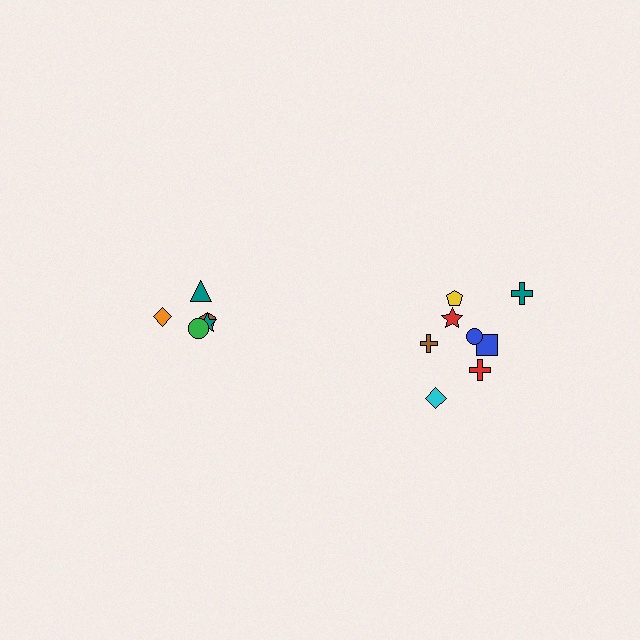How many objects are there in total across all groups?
There are 13 objects.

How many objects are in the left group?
There are 5 objects.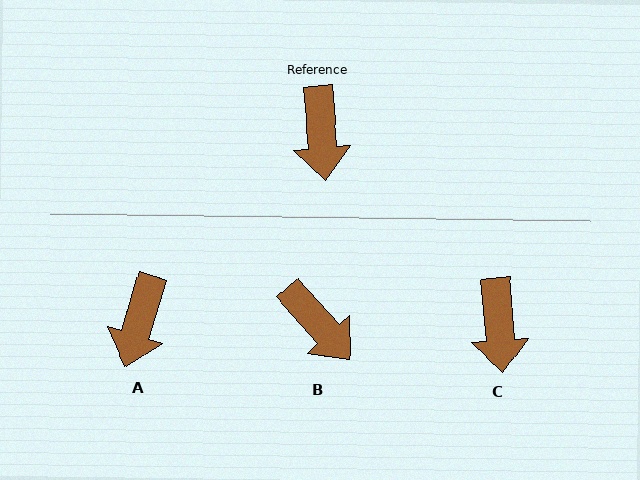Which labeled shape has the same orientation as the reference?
C.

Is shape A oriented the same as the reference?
No, it is off by about 21 degrees.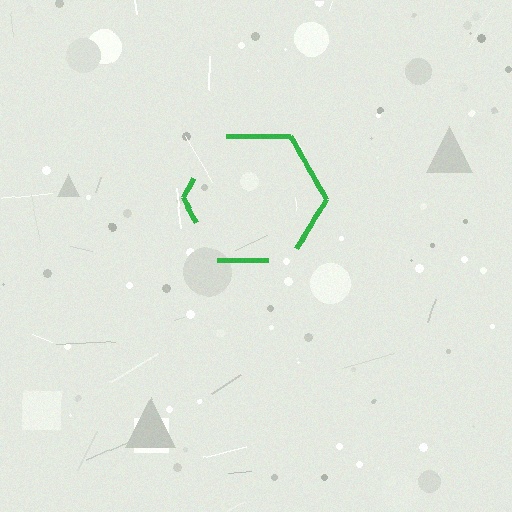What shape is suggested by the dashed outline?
The dashed outline suggests a hexagon.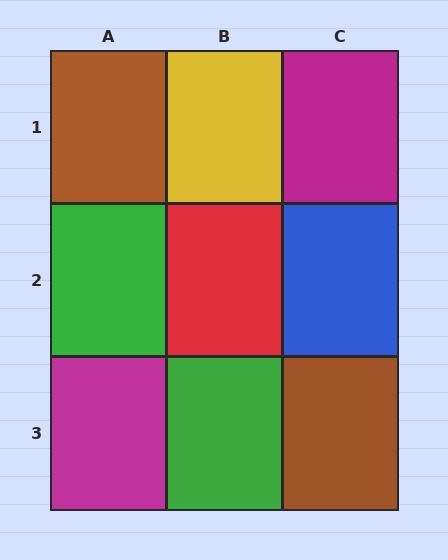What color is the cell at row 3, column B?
Green.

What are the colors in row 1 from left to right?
Brown, yellow, magenta.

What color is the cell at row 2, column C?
Blue.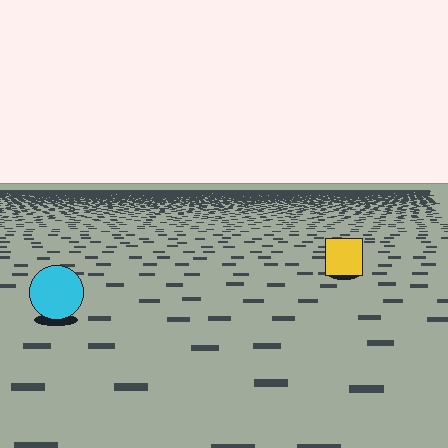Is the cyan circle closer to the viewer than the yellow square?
Yes. The cyan circle is closer — you can tell from the texture gradient: the ground texture is coarser near it.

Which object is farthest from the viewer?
The yellow square is farthest from the viewer. It appears smaller and the ground texture around it is denser.